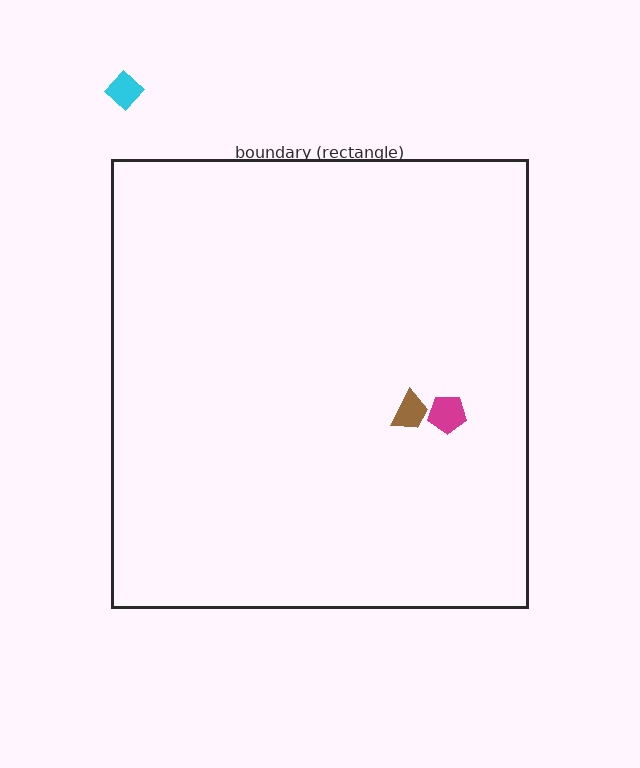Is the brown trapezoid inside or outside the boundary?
Inside.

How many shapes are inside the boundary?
2 inside, 1 outside.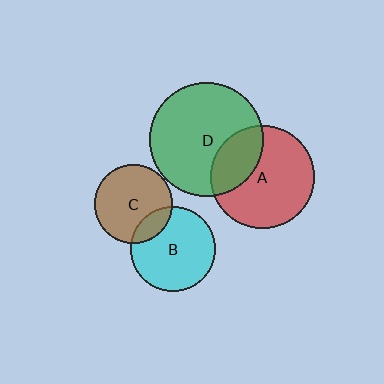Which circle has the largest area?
Circle D (green).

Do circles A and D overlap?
Yes.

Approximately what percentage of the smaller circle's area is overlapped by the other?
Approximately 30%.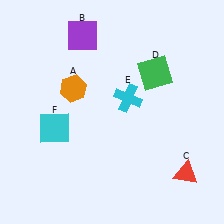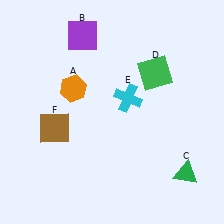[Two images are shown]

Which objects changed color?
C changed from red to green. F changed from cyan to brown.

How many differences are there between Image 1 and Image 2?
There are 2 differences between the two images.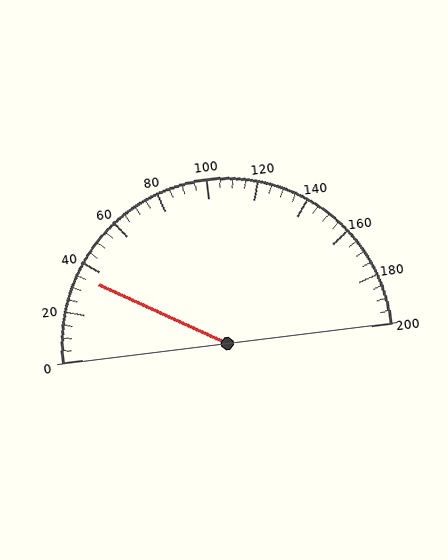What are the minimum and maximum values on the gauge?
The gauge ranges from 0 to 200.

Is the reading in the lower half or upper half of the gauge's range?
The reading is in the lower half of the range (0 to 200).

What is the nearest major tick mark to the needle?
The nearest major tick mark is 40.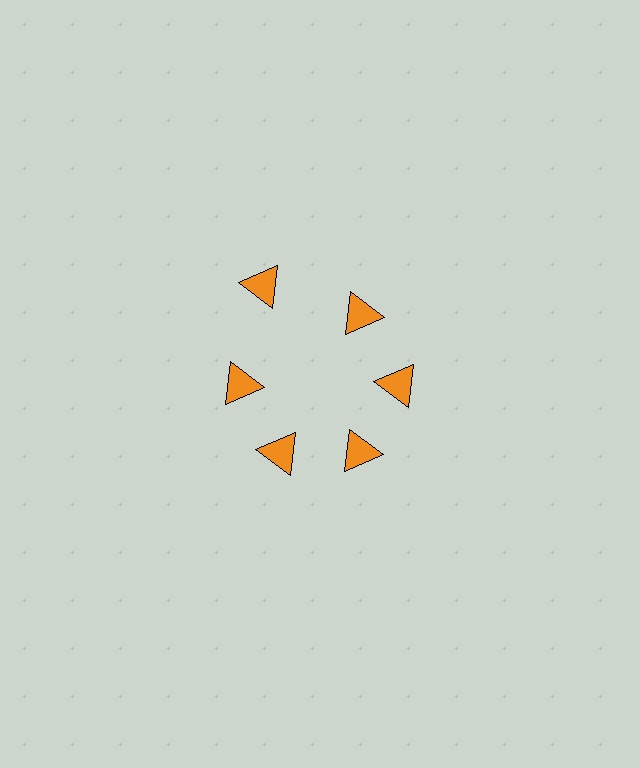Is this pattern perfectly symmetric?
No. The 6 orange triangles are arranged in a ring, but one element near the 11 o'clock position is pushed outward from the center, breaking the 6-fold rotational symmetry.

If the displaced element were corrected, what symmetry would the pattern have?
It would have 6-fold rotational symmetry — the pattern would map onto itself every 60 degrees.